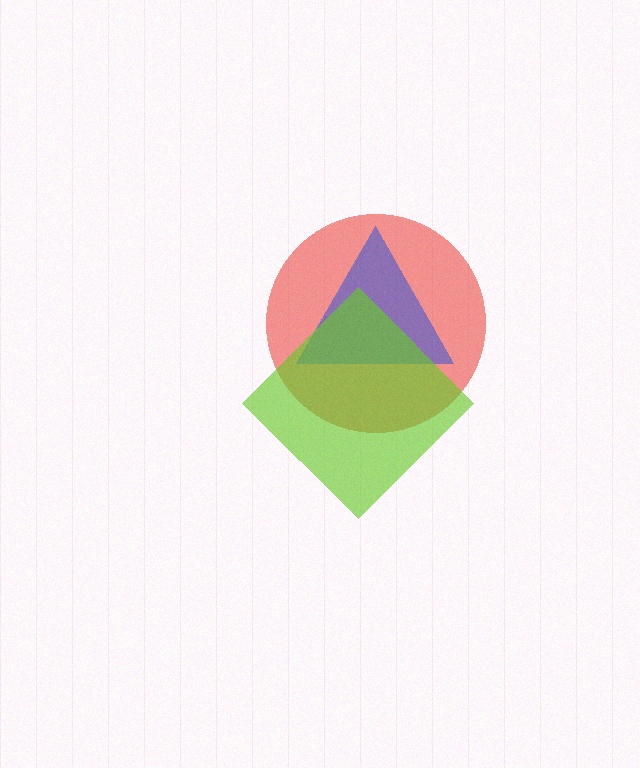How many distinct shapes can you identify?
There are 3 distinct shapes: a red circle, a blue triangle, a lime diamond.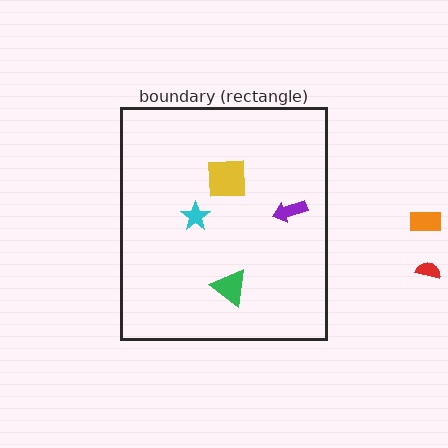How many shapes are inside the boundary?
4 inside, 2 outside.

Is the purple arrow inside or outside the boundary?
Inside.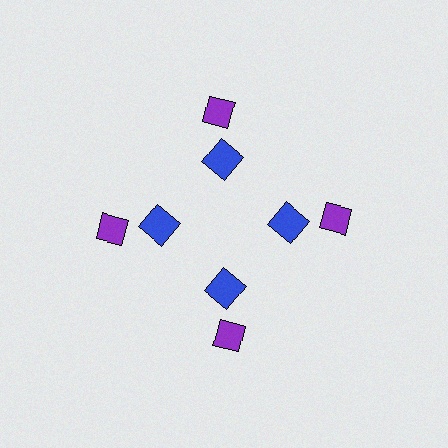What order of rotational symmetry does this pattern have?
This pattern has 4-fold rotational symmetry.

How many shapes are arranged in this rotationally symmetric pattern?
There are 8 shapes, arranged in 4 groups of 2.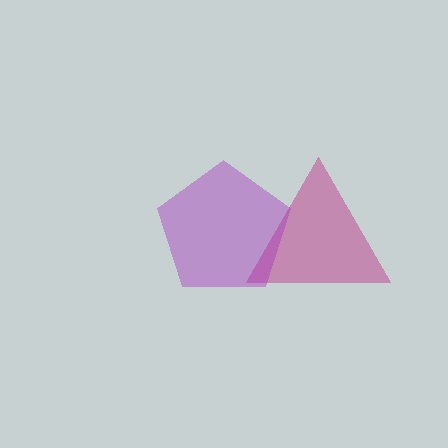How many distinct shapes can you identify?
There are 2 distinct shapes: a magenta triangle, a purple pentagon.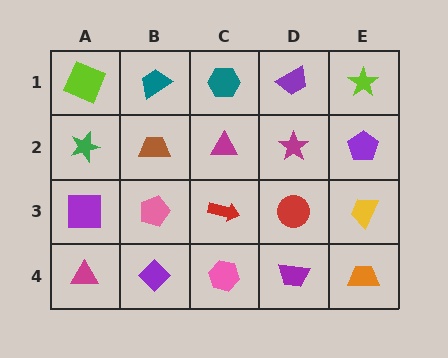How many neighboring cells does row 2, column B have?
4.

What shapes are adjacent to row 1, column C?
A magenta triangle (row 2, column C), a teal trapezoid (row 1, column B), a purple trapezoid (row 1, column D).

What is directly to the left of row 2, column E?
A magenta star.